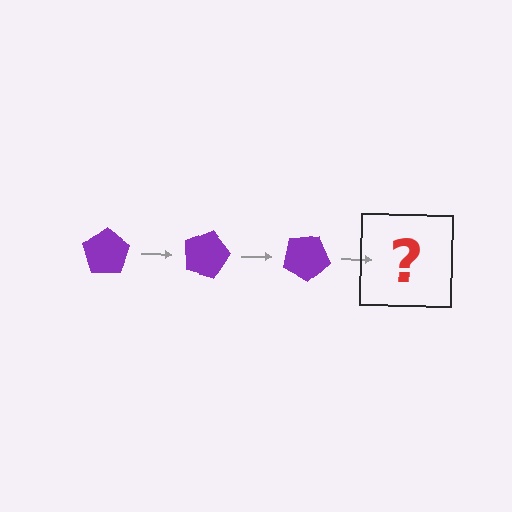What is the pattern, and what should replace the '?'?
The pattern is that the pentagon rotates 15 degrees each step. The '?' should be a purple pentagon rotated 45 degrees.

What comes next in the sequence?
The next element should be a purple pentagon rotated 45 degrees.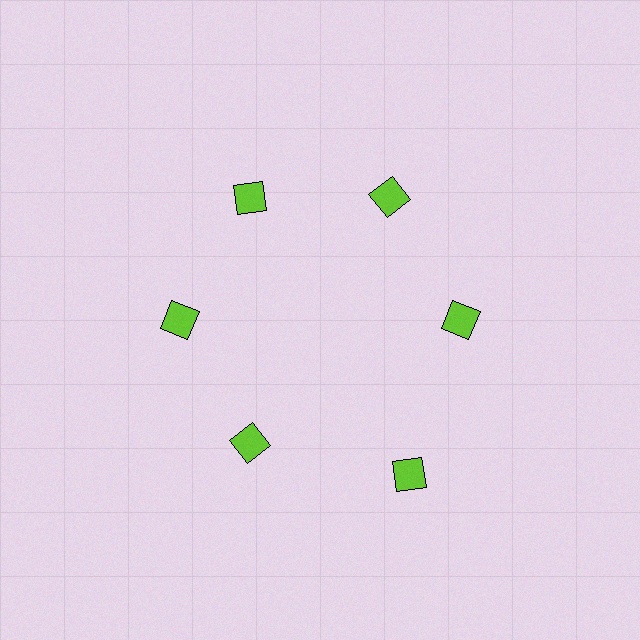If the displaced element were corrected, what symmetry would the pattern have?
It would have 6-fold rotational symmetry — the pattern would map onto itself every 60 degrees.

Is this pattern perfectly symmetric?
No. The 6 lime squares are arranged in a ring, but one element near the 5 o'clock position is pushed outward from the center, breaking the 6-fold rotational symmetry.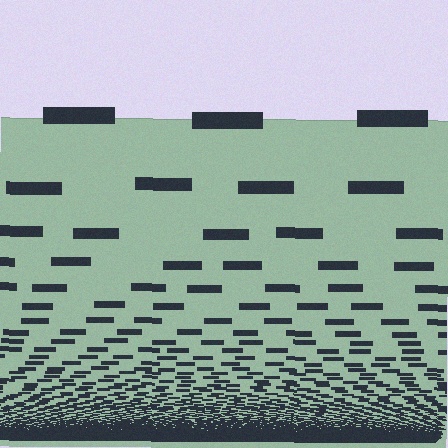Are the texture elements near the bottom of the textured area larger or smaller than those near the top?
Smaller. The gradient is inverted — elements near the bottom are smaller and denser.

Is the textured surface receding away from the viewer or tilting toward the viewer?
The surface appears to tilt toward the viewer. Texture elements get larger and sparser toward the top.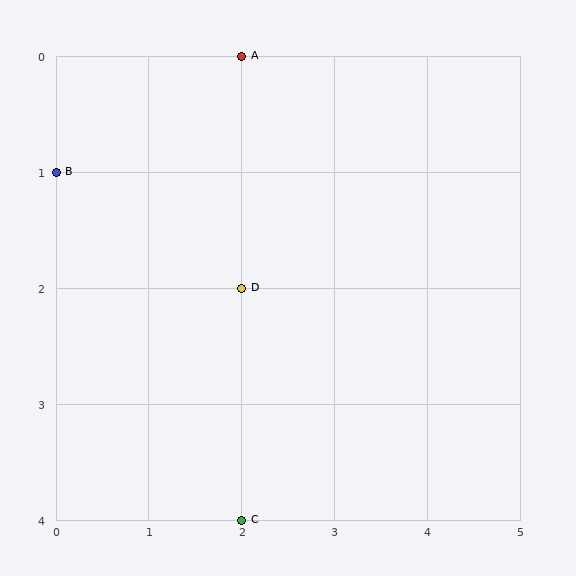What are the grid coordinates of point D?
Point D is at grid coordinates (2, 2).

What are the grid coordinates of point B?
Point B is at grid coordinates (0, 1).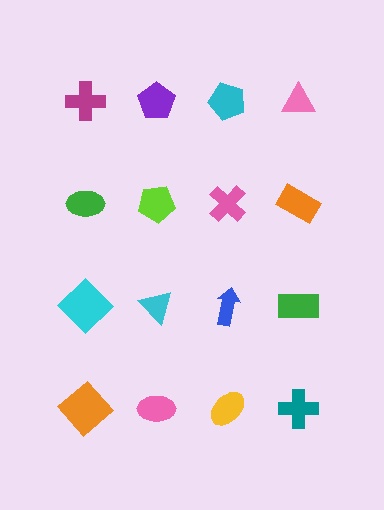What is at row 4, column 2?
A pink ellipse.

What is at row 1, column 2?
A purple pentagon.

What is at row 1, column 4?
A pink triangle.